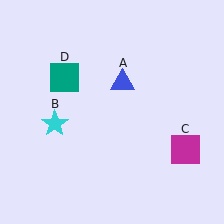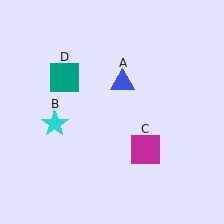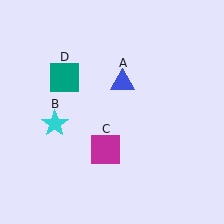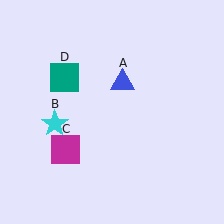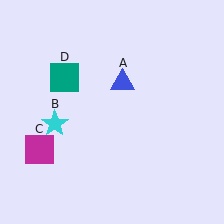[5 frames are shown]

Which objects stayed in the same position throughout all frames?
Blue triangle (object A) and cyan star (object B) and teal square (object D) remained stationary.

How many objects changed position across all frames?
1 object changed position: magenta square (object C).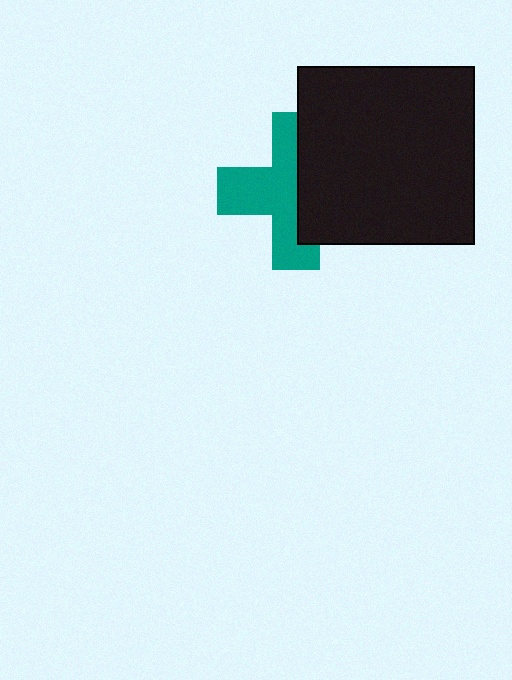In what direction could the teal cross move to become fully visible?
The teal cross could move left. That would shift it out from behind the black square entirely.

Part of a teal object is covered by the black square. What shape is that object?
It is a cross.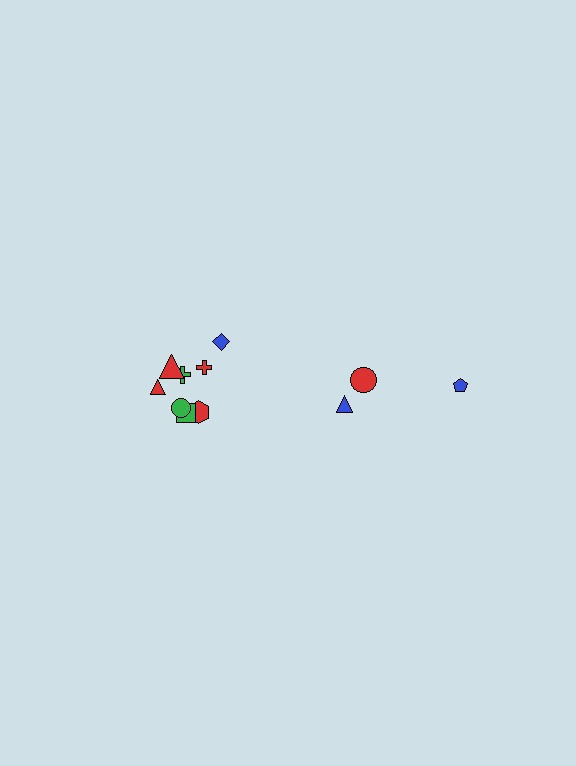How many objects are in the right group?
There are 3 objects.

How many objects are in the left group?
There are 8 objects.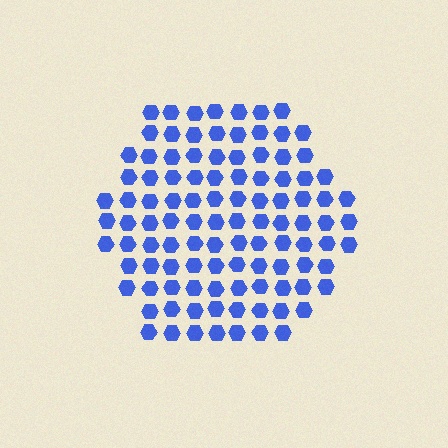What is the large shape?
The large shape is a hexagon.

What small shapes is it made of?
It is made of small hexagons.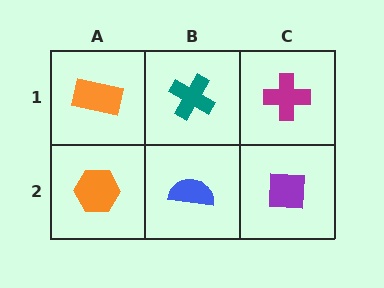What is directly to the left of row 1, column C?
A teal cross.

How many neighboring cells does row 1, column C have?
2.